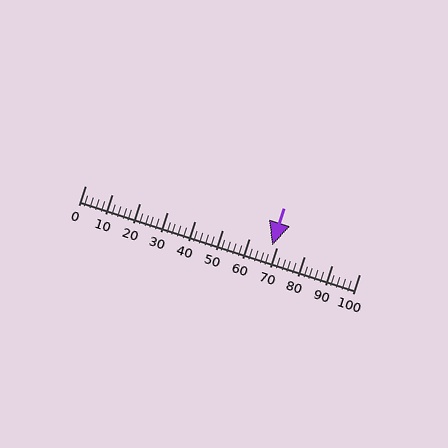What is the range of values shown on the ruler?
The ruler shows values from 0 to 100.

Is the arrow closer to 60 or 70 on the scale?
The arrow is closer to 70.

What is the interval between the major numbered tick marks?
The major tick marks are spaced 10 units apart.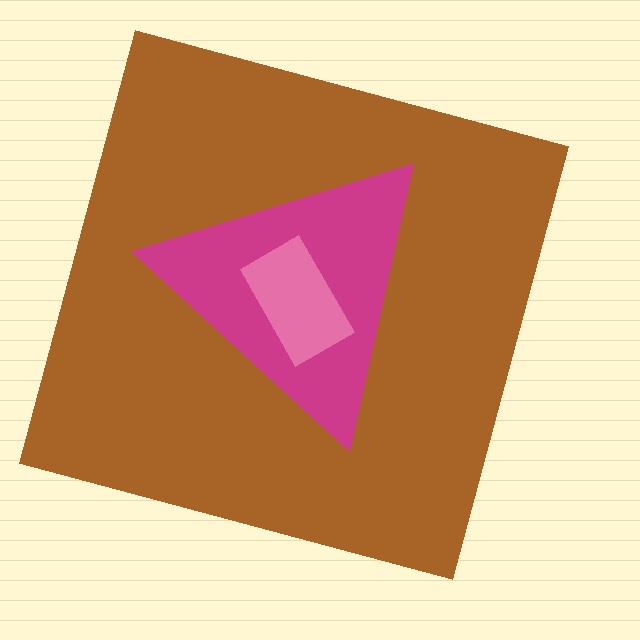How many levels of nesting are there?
3.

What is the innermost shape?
The pink rectangle.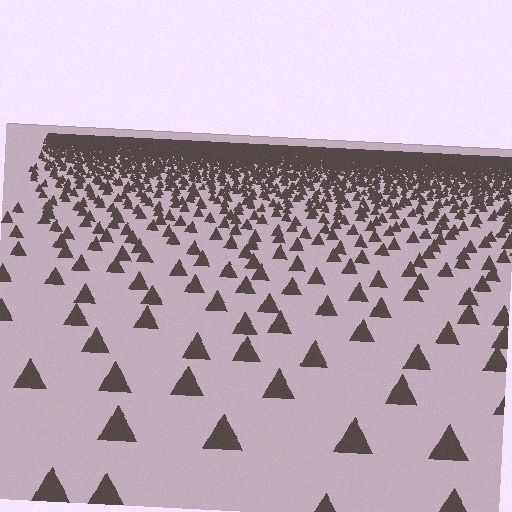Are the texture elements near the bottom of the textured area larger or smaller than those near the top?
Larger. Near the bottom, elements are closer to the viewer and appear at a bigger on-screen size.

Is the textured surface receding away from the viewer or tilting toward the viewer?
The surface is receding away from the viewer. Texture elements get smaller and denser toward the top.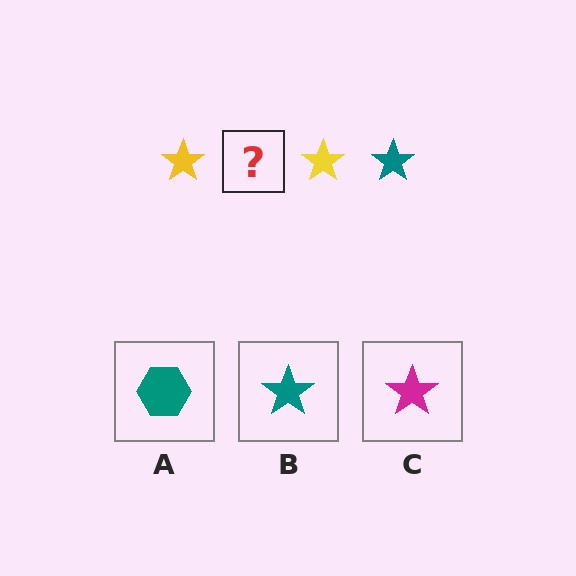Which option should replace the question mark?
Option B.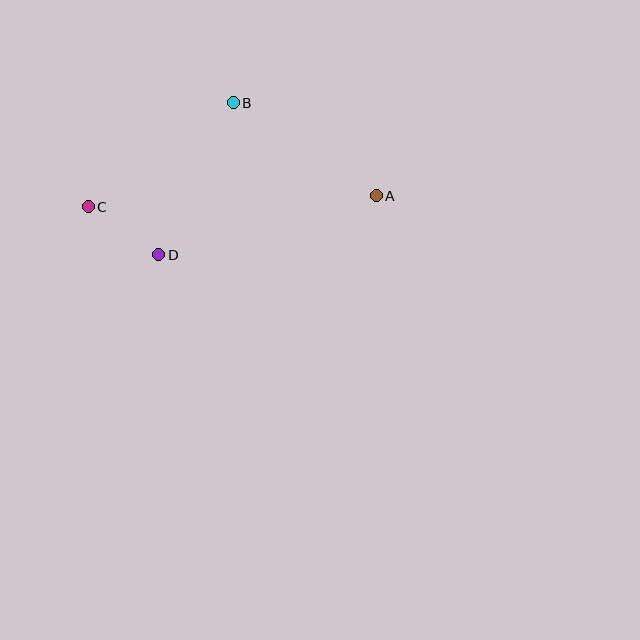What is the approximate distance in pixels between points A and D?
The distance between A and D is approximately 225 pixels.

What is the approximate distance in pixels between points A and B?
The distance between A and B is approximately 170 pixels.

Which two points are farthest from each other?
Points A and C are farthest from each other.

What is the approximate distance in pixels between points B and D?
The distance between B and D is approximately 169 pixels.